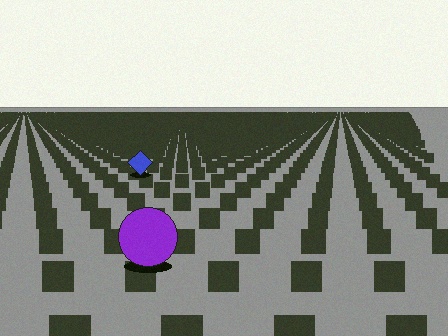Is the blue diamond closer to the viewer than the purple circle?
No. The purple circle is closer — you can tell from the texture gradient: the ground texture is coarser near it.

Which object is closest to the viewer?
The purple circle is closest. The texture marks near it are larger and more spread out.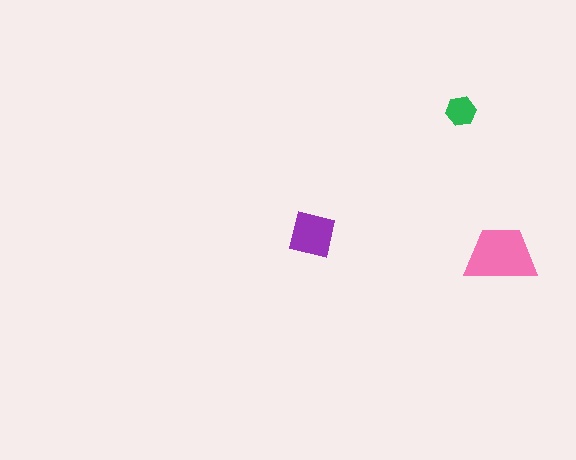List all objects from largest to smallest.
The pink trapezoid, the purple square, the green hexagon.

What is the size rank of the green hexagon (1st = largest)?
3rd.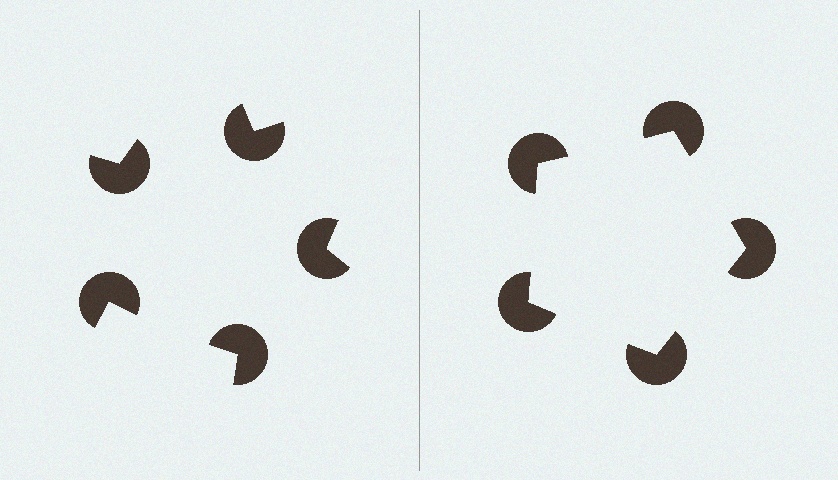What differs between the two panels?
The pac-man discs are positioned identically on both sides; only the wedge orientations differ. On the right they align to a pentagon; on the left they are misaligned.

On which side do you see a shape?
An illusory pentagon appears on the right side. On the left side the wedge cuts are rotated, so no coherent shape forms.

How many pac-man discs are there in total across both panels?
10 — 5 on each side.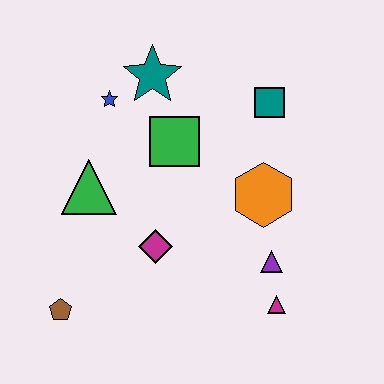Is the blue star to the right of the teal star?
No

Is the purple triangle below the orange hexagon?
Yes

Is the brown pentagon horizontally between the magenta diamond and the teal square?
No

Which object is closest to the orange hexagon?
The purple triangle is closest to the orange hexagon.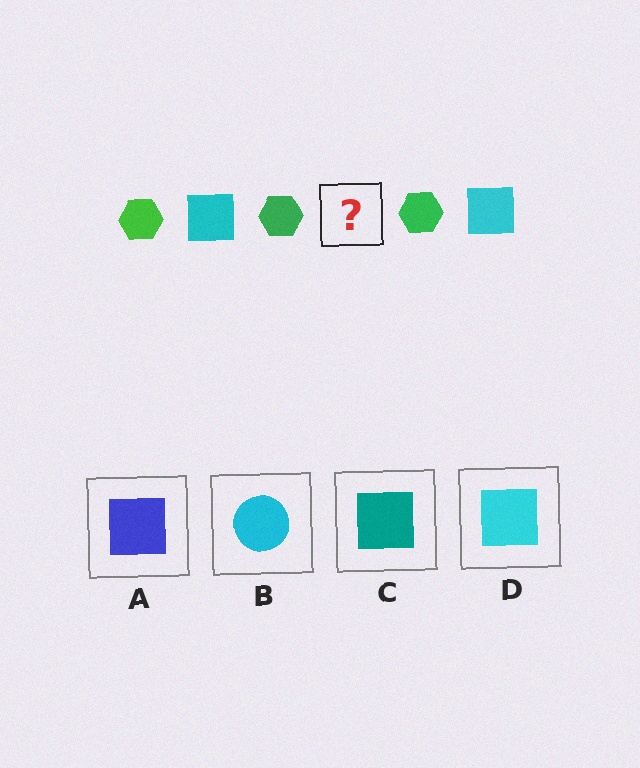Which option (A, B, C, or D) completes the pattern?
D.